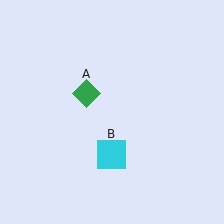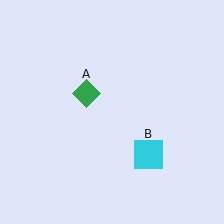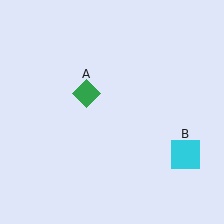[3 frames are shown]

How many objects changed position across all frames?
1 object changed position: cyan square (object B).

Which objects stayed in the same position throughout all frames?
Green diamond (object A) remained stationary.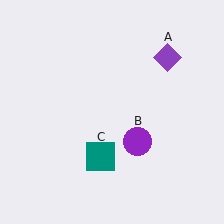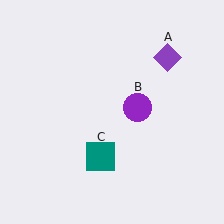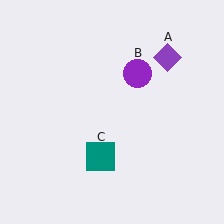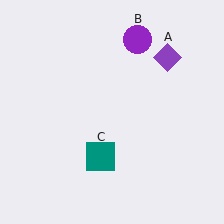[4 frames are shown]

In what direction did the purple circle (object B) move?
The purple circle (object B) moved up.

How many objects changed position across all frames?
1 object changed position: purple circle (object B).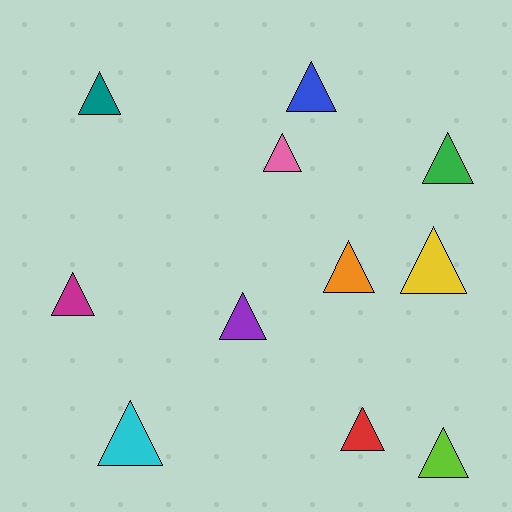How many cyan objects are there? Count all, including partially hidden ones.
There is 1 cyan object.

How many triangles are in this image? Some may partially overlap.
There are 11 triangles.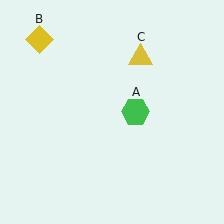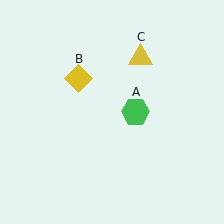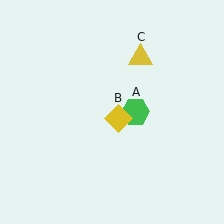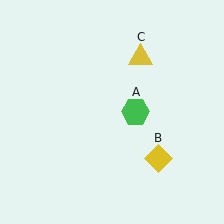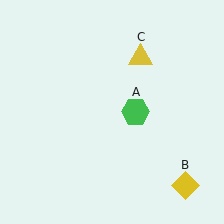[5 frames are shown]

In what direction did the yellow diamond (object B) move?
The yellow diamond (object B) moved down and to the right.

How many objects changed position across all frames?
1 object changed position: yellow diamond (object B).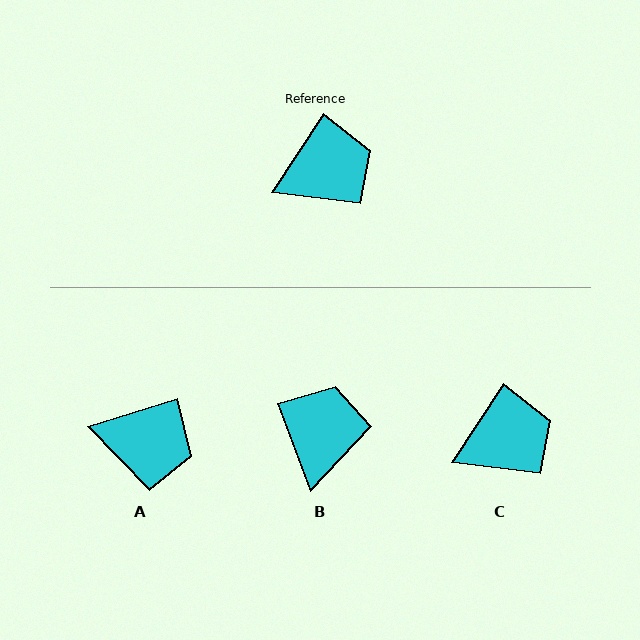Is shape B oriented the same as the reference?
No, it is off by about 54 degrees.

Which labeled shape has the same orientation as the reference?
C.